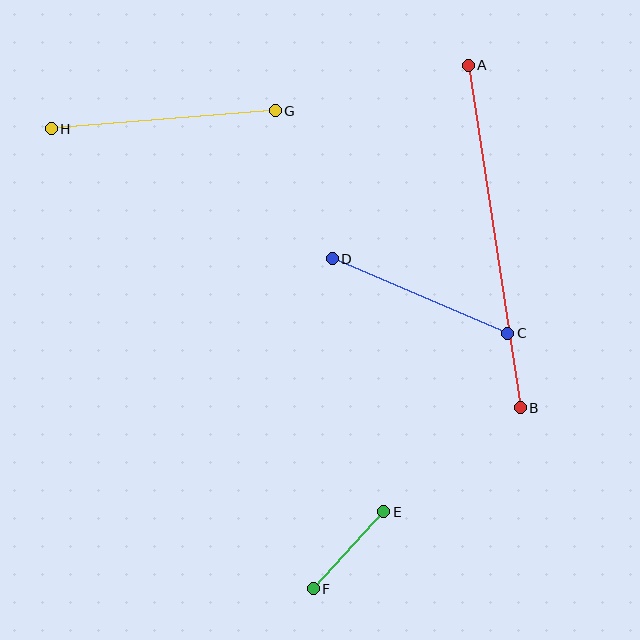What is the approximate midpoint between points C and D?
The midpoint is at approximately (420, 296) pixels.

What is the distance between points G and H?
The distance is approximately 224 pixels.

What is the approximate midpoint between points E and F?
The midpoint is at approximately (348, 550) pixels.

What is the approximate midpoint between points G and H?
The midpoint is at approximately (163, 120) pixels.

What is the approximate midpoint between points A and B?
The midpoint is at approximately (494, 237) pixels.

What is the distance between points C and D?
The distance is approximately 190 pixels.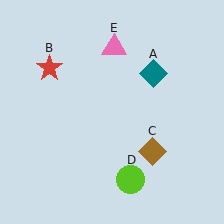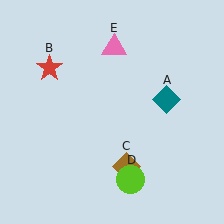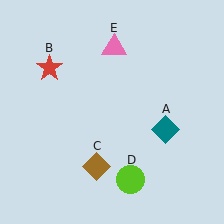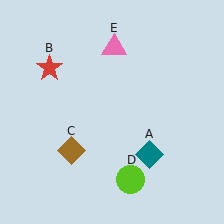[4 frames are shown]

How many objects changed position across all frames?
2 objects changed position: teal diamond (object A), brown diamond (object C).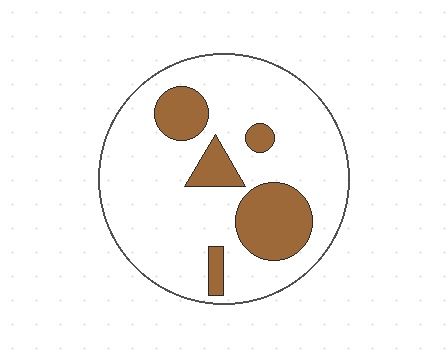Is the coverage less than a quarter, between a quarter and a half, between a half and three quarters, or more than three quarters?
Less than a quarter.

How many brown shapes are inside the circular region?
5.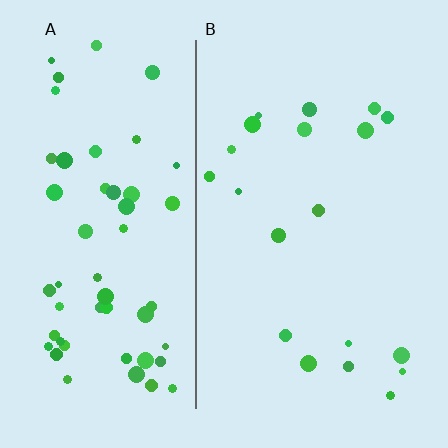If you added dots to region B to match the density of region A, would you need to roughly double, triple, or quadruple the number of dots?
Approximately triple.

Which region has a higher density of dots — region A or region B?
A (the left).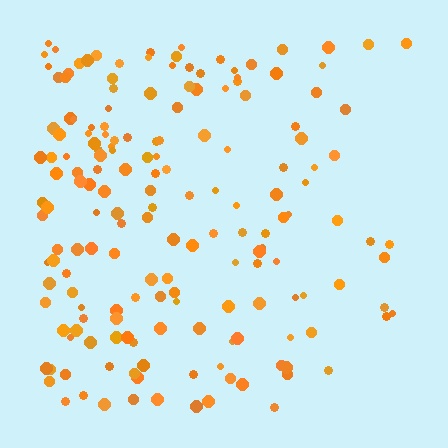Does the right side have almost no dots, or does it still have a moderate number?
Still a moderate number, just noticeably fewer than the left.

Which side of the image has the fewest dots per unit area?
The right.